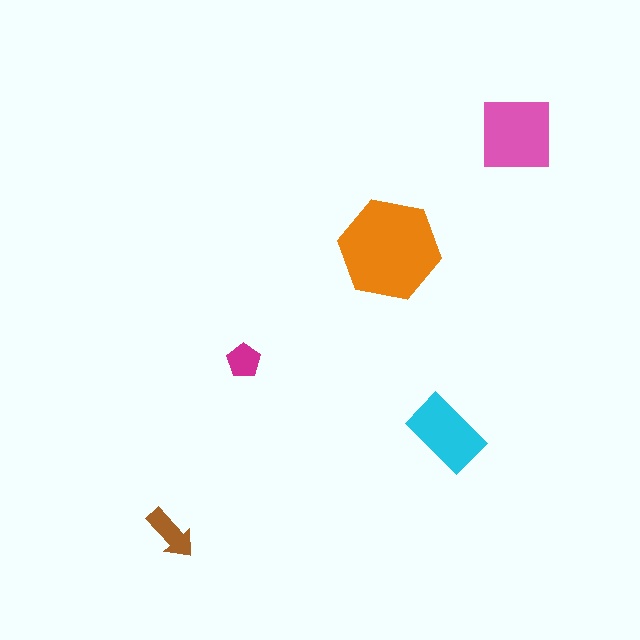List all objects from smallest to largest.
The magenta pentagon, the brown arrow, the cyan rectangle, the pink square, the orange hexagon.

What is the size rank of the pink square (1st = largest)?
2nd.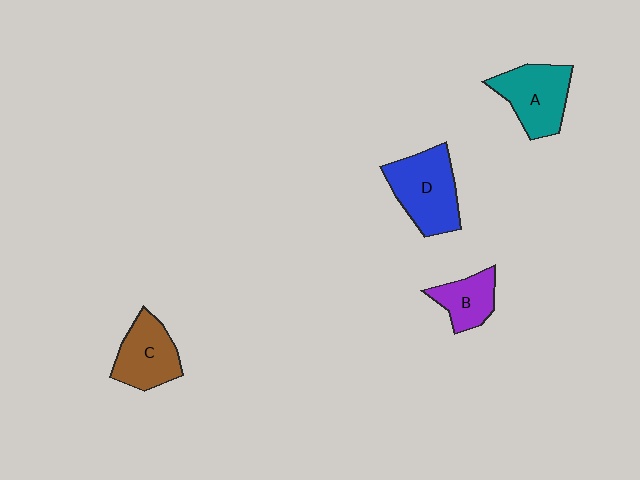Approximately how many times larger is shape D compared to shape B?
Approximately 1.7 times.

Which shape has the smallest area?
Shape B (purple).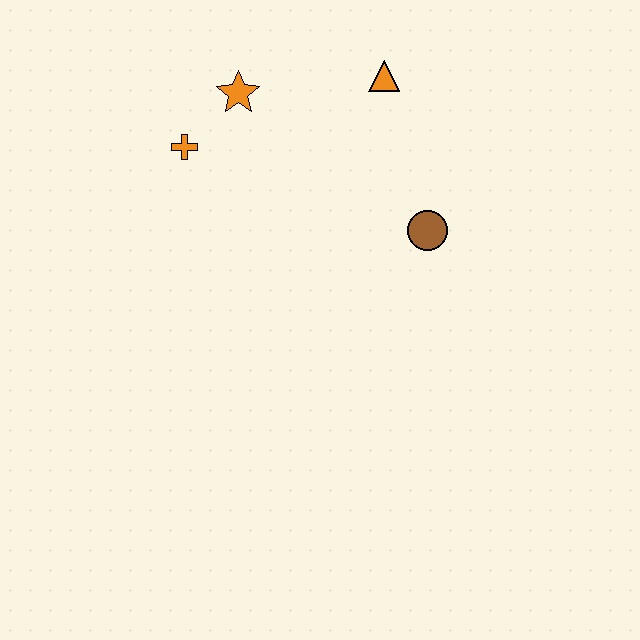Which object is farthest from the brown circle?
The orange cross is farthest from the brown circle.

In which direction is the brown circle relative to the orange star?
The brown circle is to the right of the orange star.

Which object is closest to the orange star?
The orange cross is closest to the orange star.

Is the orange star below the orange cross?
No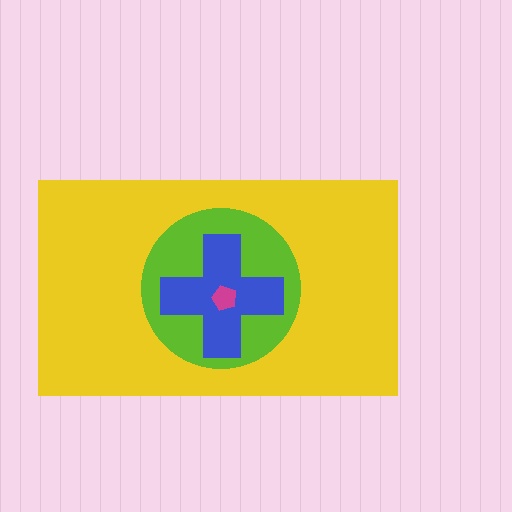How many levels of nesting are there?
4.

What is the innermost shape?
The magenta pentagon.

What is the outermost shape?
The yellow rectangle.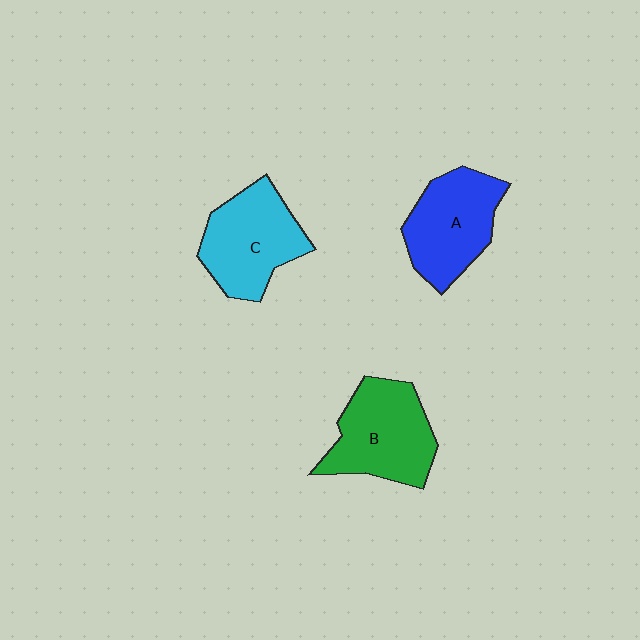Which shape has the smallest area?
Shape A (blue).